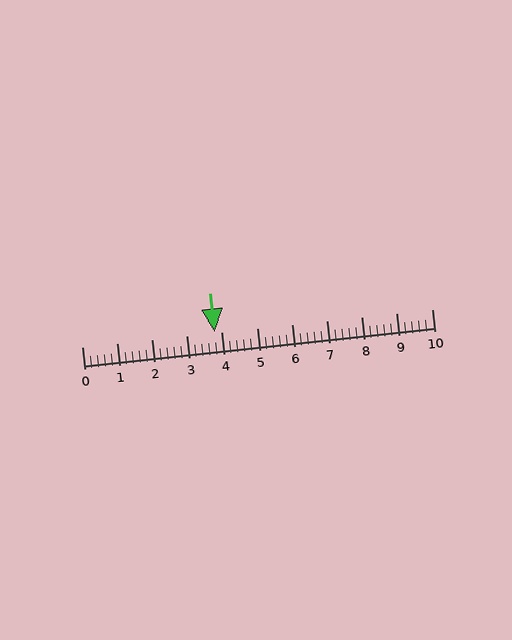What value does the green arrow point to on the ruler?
The green arrow points to approximately 3.8.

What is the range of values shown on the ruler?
The ruler shows values from 0 to 10.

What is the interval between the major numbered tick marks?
The major tick marks are spaced 1 units apart.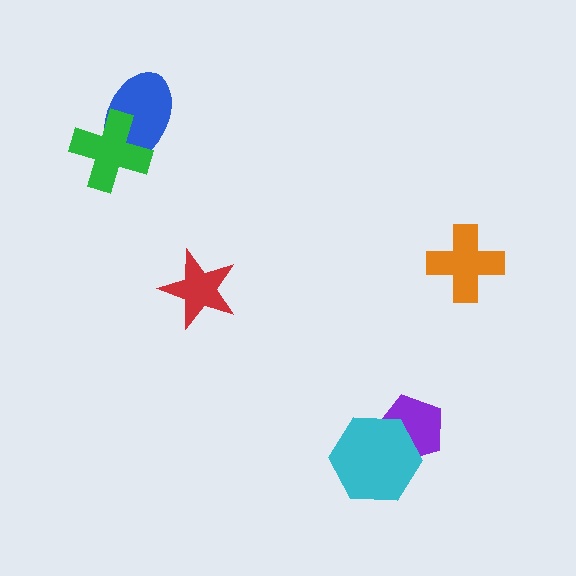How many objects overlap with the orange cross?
0 objects overlap with the orange cross.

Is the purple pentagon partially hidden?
Yes, it is partially covered by another shape.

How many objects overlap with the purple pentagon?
1 object overlaps with the purple pentagon.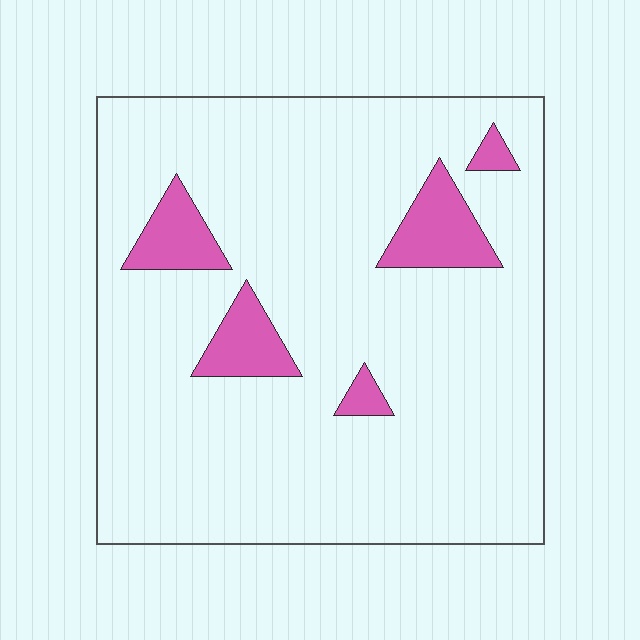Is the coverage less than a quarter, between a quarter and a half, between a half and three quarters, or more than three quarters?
Less than a quarter.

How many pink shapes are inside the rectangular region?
5.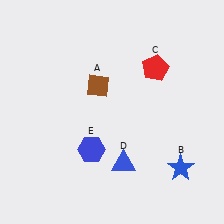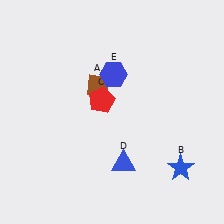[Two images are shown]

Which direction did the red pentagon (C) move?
The red pentagon (C) moved left.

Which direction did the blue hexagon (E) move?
The blue hexagon (E) moved up.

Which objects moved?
The objects that moved are: the red pentagon (C), the blue hexagon (E).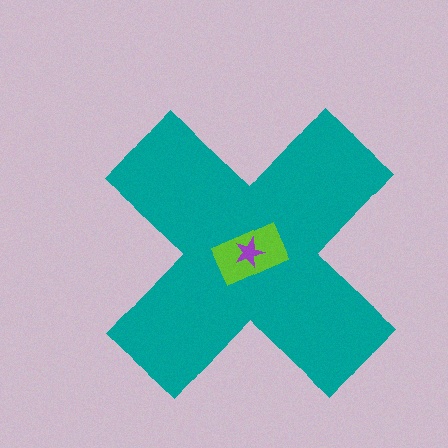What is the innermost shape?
The purple star.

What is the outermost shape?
The teal cross.